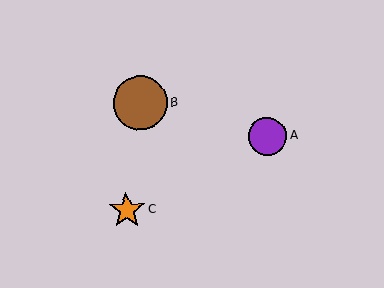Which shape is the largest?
The brown circle (labeled B) is the largest.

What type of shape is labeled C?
Shape C is an orange star.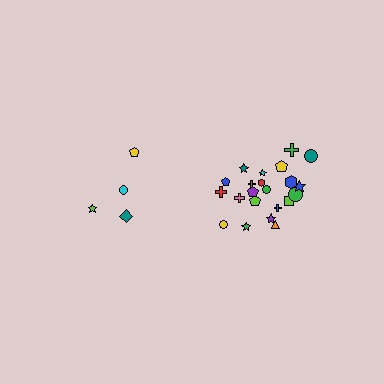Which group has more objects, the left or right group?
The right group.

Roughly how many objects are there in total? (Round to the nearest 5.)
Roughly 25 objects in total.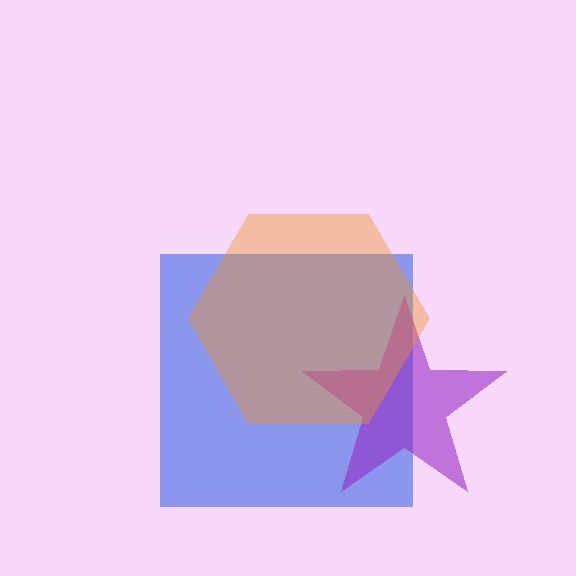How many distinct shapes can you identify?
There are 3 distinct shapes: a blue square, a purple star, an orange hexagon.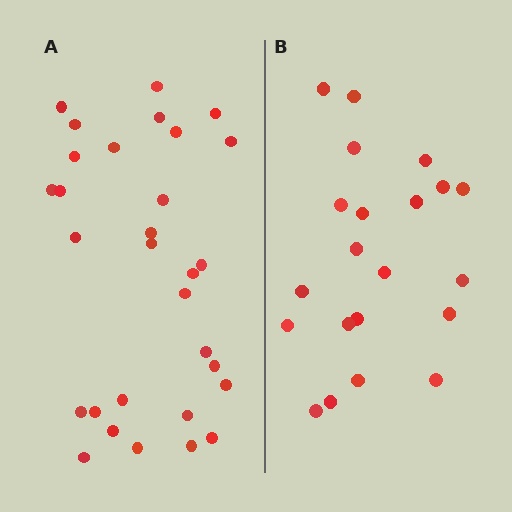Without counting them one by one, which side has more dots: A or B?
Region A (the left region) has more dots.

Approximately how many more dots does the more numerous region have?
Region A has roughly 8 or so more dots than region B.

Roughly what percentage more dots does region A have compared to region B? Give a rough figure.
About 45% more.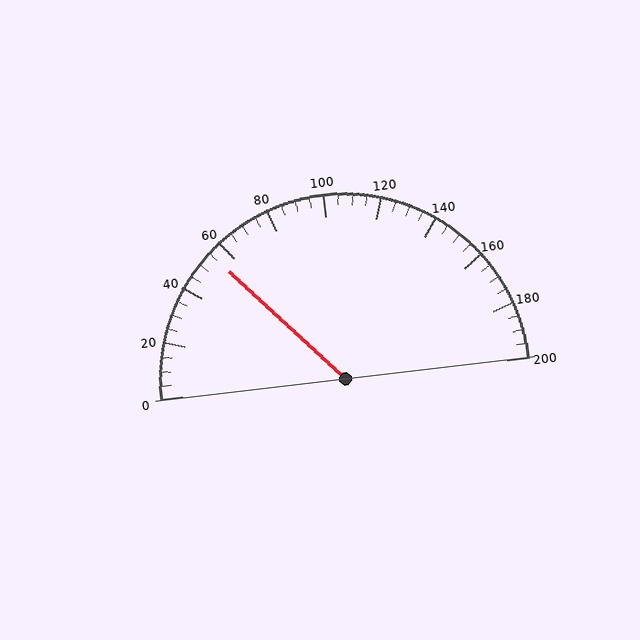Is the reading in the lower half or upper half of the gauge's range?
The reading is in the lower half of the range (0 to 200).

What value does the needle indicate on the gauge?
The needle indicates approximately 55.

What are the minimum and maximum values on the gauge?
The gauge ranges from 0 to 200.